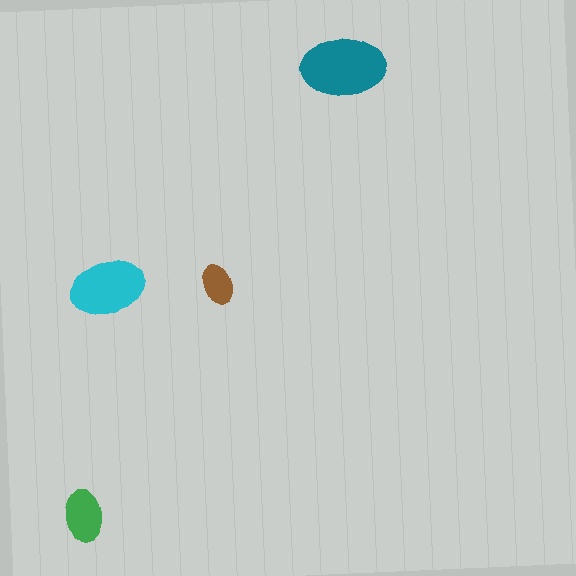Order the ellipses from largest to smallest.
the teal one, the cyan one, the green one, the brown one.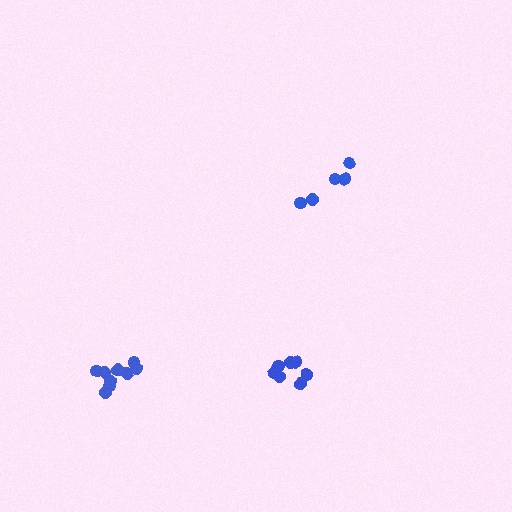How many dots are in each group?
Group 1: 5 dots, Group 2: 9 dots, Group 3: 7 dots (21 total).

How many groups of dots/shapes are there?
There are 3 groups.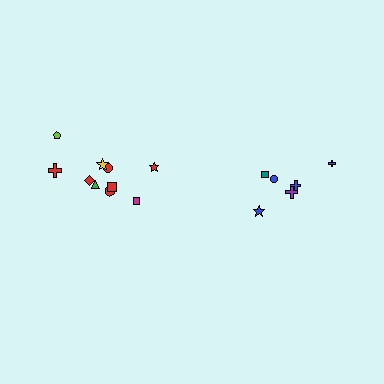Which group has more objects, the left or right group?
The left group.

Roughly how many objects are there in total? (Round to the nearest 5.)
Roughly 15 objects in total.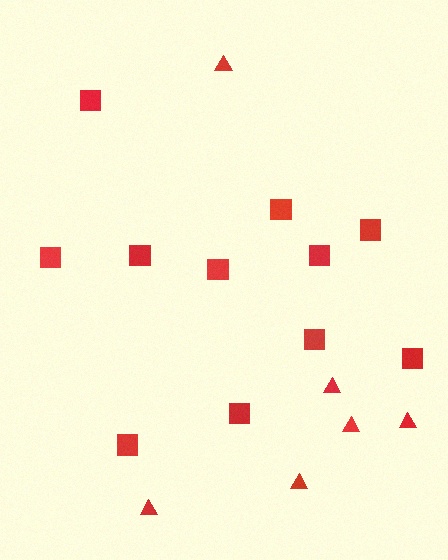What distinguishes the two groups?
There are 2 groups: one group of triangles (6) and one group of squares (11).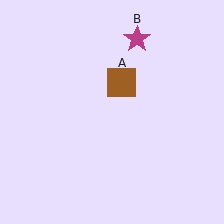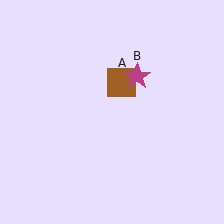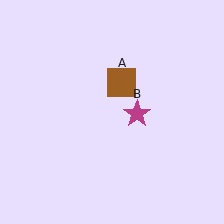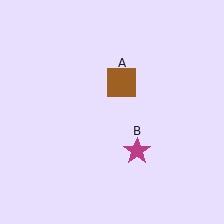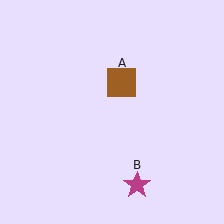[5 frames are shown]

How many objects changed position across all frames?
1 object changed position: magenta star (object B).